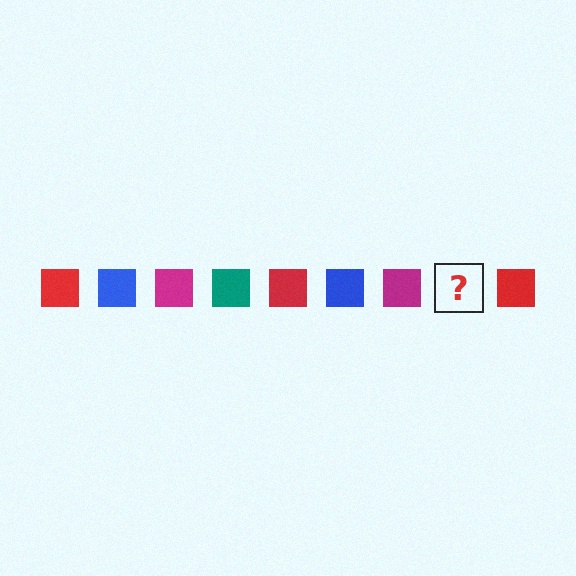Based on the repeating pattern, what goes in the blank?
The blank should be a teal square.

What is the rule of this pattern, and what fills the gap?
The rule is that the pattern cycles through red, blue, magenta, teal squares. The gap should be filled with a teal square.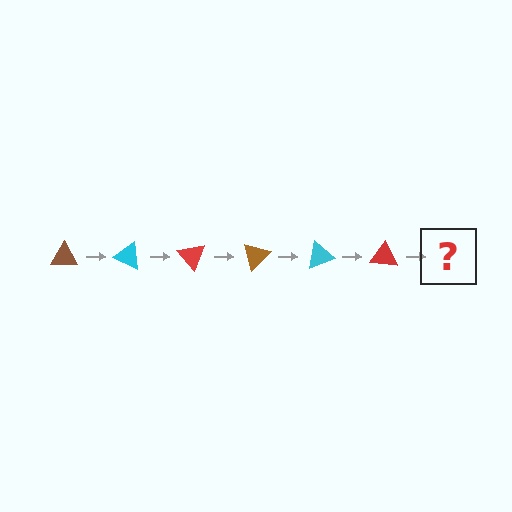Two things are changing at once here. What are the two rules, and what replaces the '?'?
The two rules are that it rotates 25 degrees each step and the color cycles through brown, cyan, and red. The '?' should be a brown triangle, rotated 150 degrees from the start.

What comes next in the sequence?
The next element should be a brown triangle, rotated 150 degrees from the start.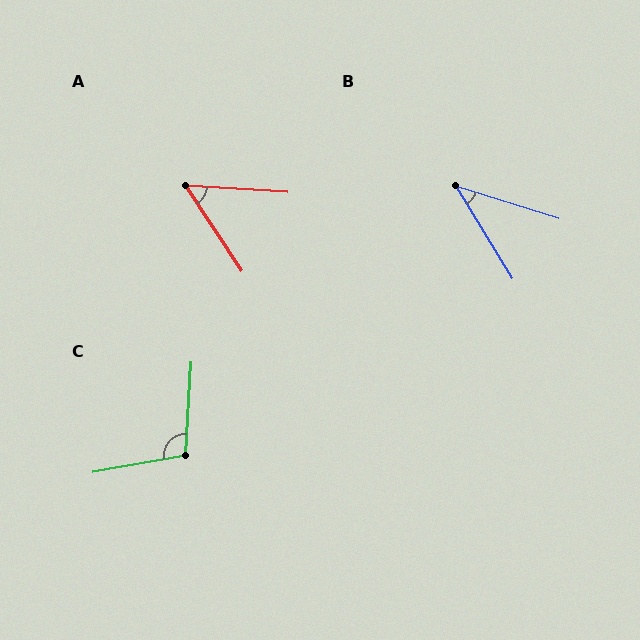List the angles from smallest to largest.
B (41°), A (53°), C (103°).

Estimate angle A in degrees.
Approximately 53 degrees.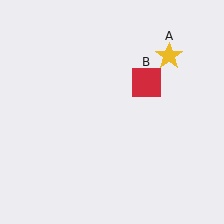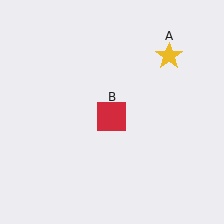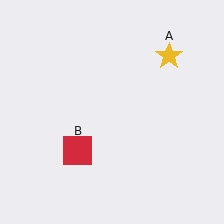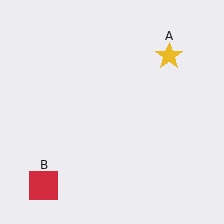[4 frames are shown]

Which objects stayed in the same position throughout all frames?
Yellow star (object A) remained stationary.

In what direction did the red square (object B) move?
The red square (object B) moved down and to the left.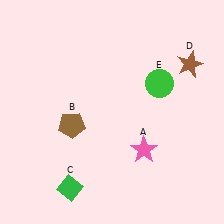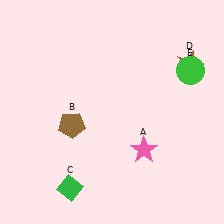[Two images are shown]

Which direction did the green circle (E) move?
The green circle (E) moved right.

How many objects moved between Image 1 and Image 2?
1 object moved between the two images.